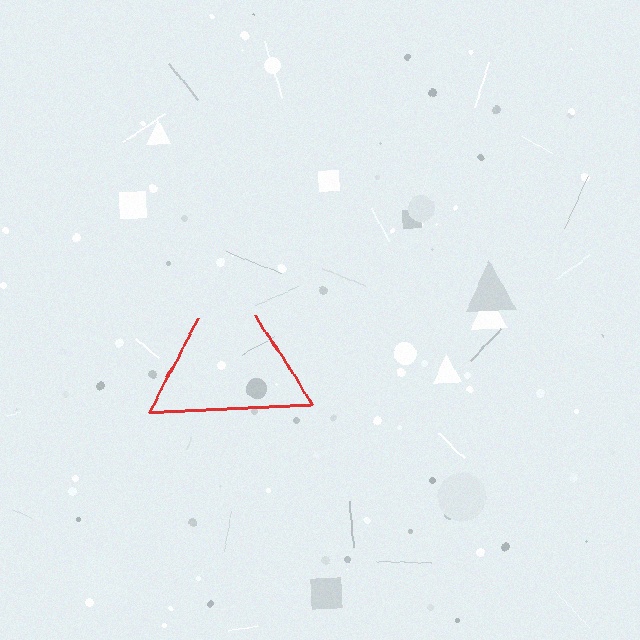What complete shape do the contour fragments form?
The contour fragments form a triangle.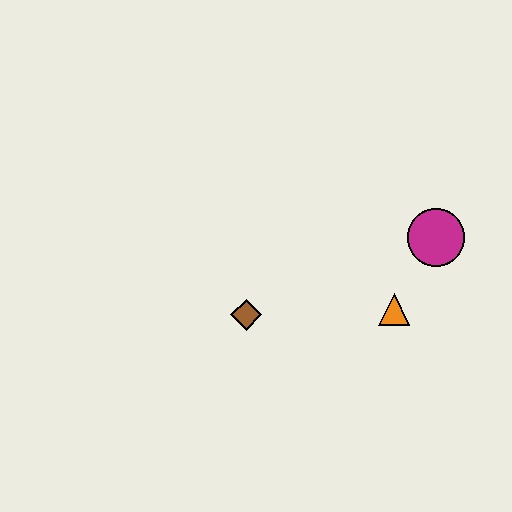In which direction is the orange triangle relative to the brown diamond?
The orange triangle is to the right of the brown diamond.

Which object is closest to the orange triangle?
The magenta circle is closest to the orange triangle.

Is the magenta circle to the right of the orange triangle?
Yes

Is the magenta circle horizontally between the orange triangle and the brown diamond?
No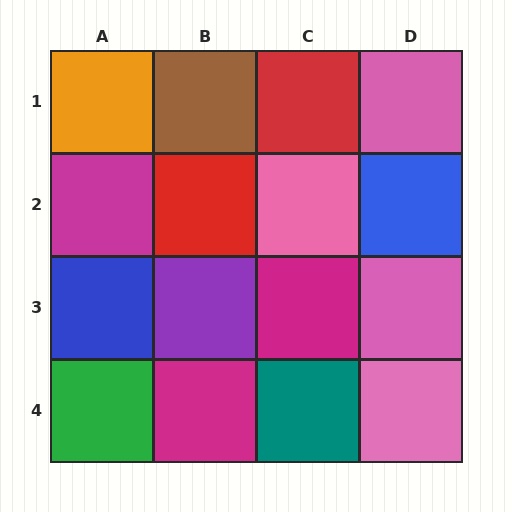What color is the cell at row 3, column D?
Pink.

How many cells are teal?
1 cell is teal.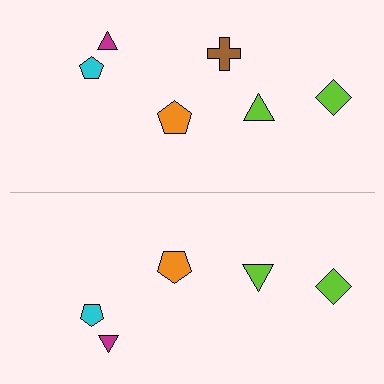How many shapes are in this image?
There are 11 shapes in this image.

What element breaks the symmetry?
A brown cross is missing from the bottom side.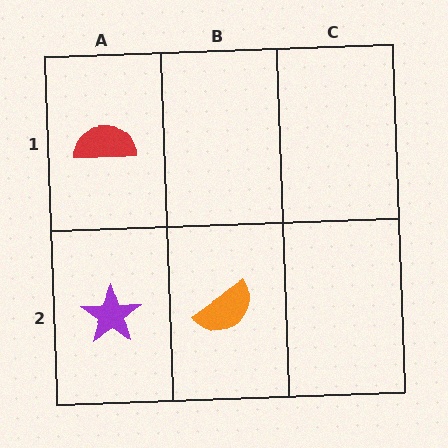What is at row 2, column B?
An orange semicircle.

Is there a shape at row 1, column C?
No, that cell is empty.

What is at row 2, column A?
A purple star.